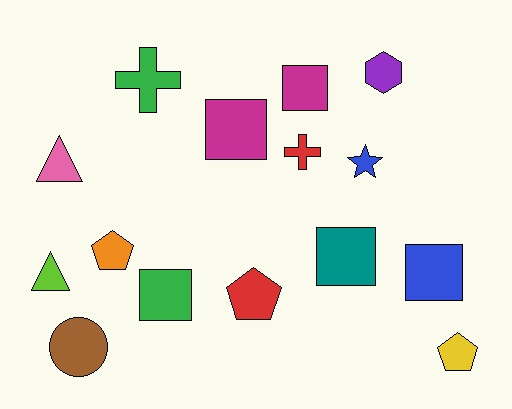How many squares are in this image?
There are 5 squares.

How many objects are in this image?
There are 15 objects.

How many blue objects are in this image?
There are 2 blue objects.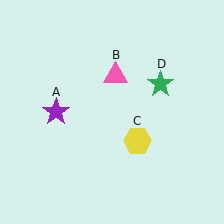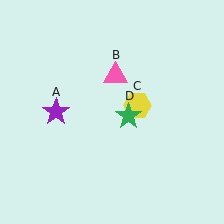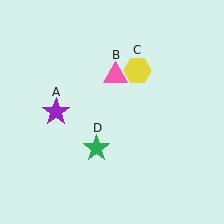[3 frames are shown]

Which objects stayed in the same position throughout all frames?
Purple star (object A) and pink triangle (object B) remained stationary.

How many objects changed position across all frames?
2 objects changed position: yellow hexagon (object C), green star (object D).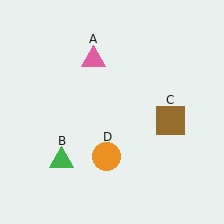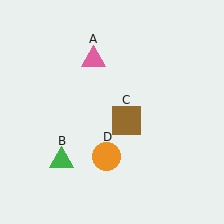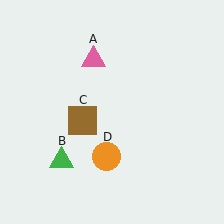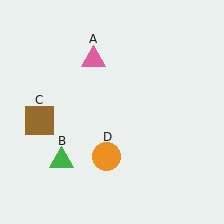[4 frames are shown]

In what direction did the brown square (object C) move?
The brown square (object C) moved left.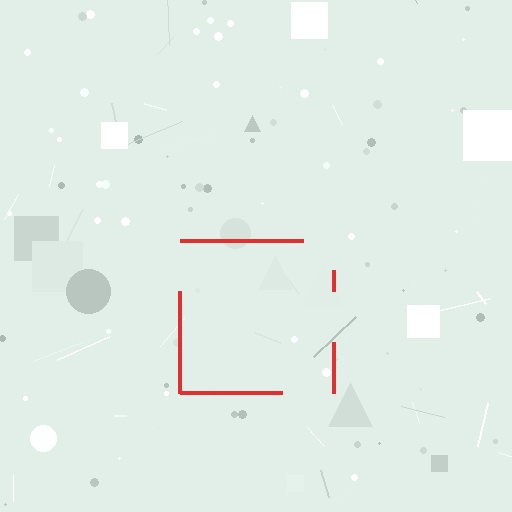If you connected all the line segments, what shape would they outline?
They would outline a square.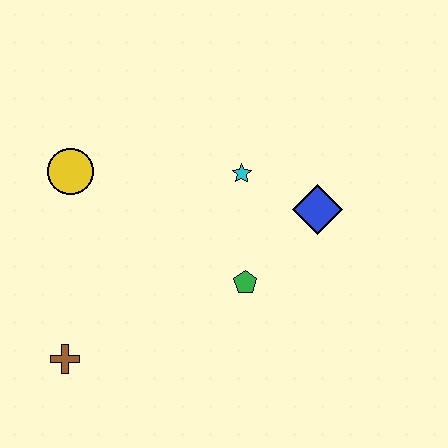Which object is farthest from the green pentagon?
The yellow circle is farthest from the green pentagon.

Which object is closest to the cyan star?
The blue diamond is closest to the cyan star.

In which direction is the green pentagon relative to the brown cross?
The green pentagon is to the right of the brown cross.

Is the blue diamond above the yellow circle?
No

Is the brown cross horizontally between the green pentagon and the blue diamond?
No